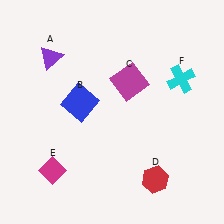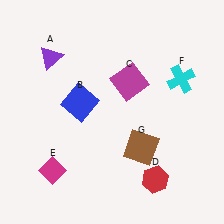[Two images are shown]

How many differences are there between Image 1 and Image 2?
There is 1 difference between the two images.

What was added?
A brown square (G) was added in Image 2.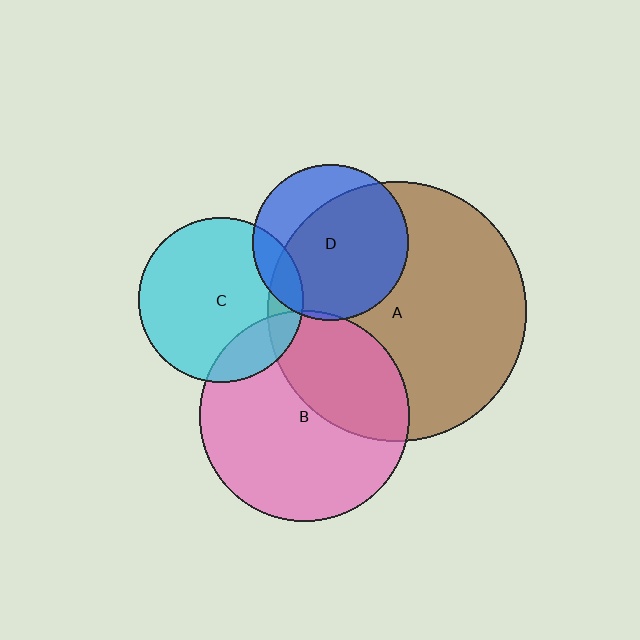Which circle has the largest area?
Circle A (brown).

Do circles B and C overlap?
Yes.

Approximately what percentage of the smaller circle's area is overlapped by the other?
Approximately 20%.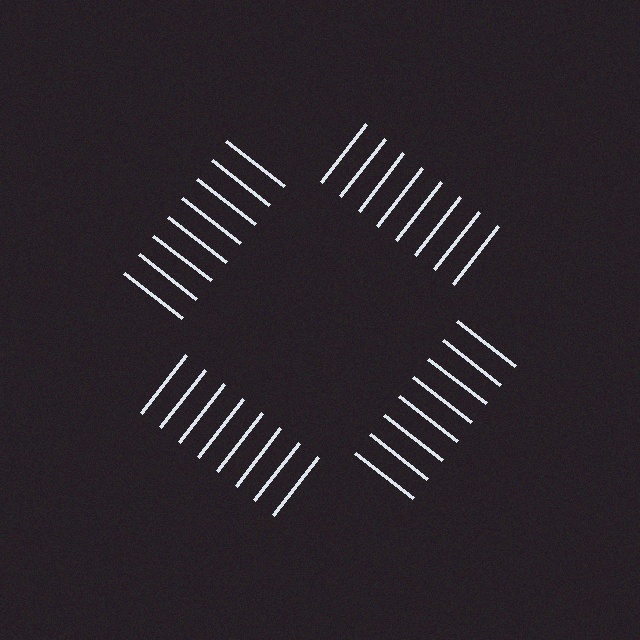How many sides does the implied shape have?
4 sides — the line-ends trace a square.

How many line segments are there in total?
32 — 8 along each of the 4 edges.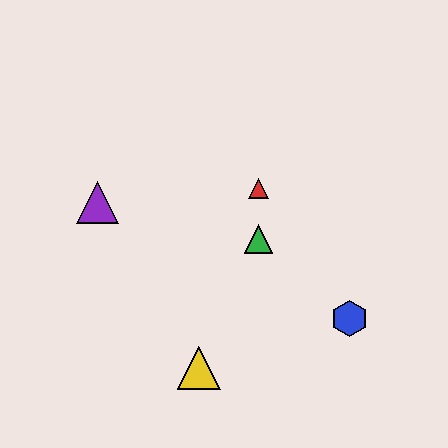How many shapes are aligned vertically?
2 shapes (the red triangle, the green triangle) are aligned vertically.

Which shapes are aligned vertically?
The red triangle, the green triangle are aligned vertically.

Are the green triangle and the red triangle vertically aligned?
Yes, both are at x≈259.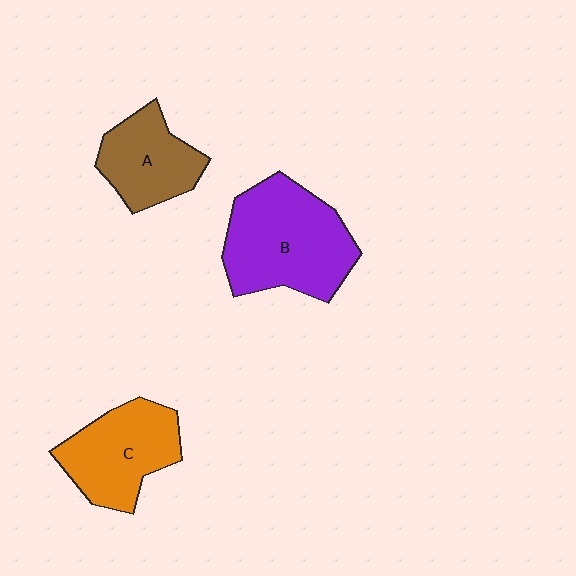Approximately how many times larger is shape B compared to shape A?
Approximately 1.7 times.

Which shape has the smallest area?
Shape A (brown).